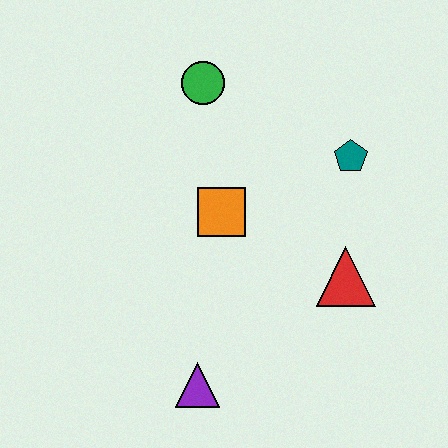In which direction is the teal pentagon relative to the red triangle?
The teal pentagon is above the red triangle.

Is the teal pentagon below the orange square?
No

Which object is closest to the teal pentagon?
The red triangle is closest to the teal pentagon.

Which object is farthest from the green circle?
The purple triangle is farthest from the green circle.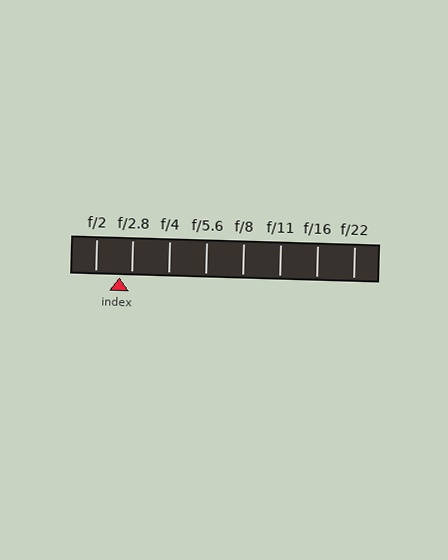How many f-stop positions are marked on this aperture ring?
There are 8 f-stop positions marked.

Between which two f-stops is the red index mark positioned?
The index mark is between f/2 and f/2.8.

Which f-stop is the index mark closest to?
The index mark is closest to f/2.8.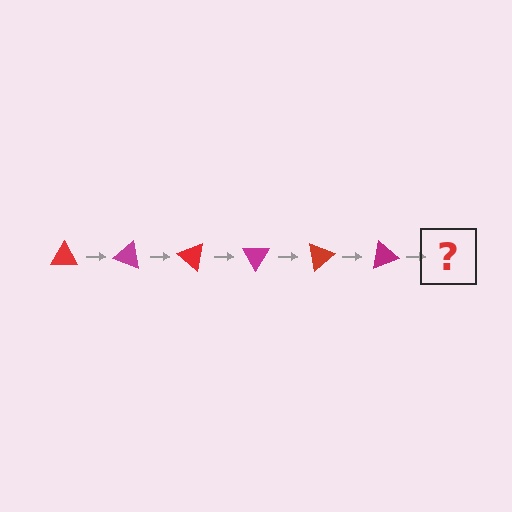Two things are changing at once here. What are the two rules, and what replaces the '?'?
The two rules are that it rotates 20 degrees each step and the color cycles through red and magenta. The '?' should be a red triangle, rotated 120 degrees from the start.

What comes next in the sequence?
The next element should be a red triangle, rotated 120 degrees from the start.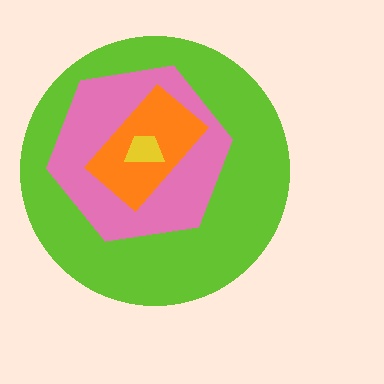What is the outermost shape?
The lime circle.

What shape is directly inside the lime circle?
The pink hexagon.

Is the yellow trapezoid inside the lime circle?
Yes.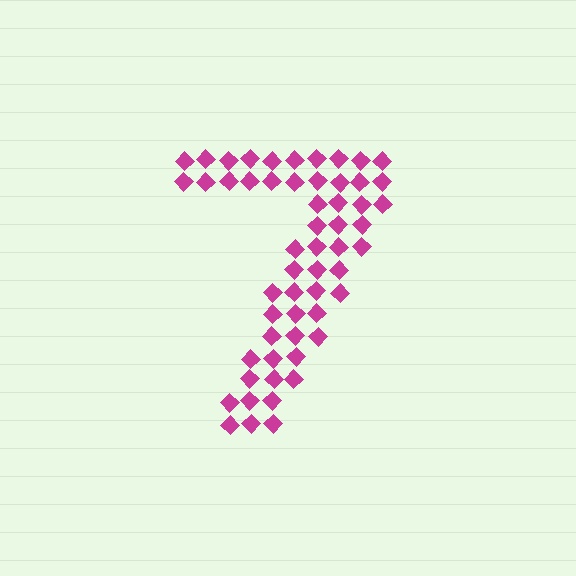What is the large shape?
The large shape is the digit 7.